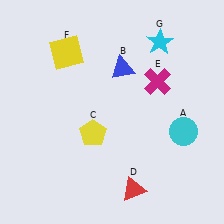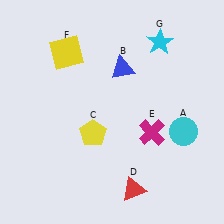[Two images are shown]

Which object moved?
The magenta cross (E) moved down.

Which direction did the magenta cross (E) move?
The magenta cross (E) moved down.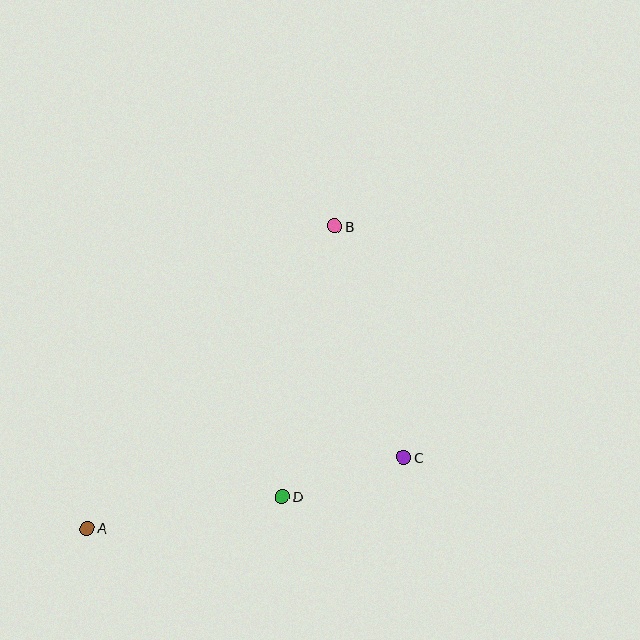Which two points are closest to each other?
Points C and D are closest to each other.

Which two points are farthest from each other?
Points A and B are farthest from each other.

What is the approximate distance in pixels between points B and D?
The distance between B and D is approximately 276 pixels.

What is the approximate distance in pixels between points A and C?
The distance between A and C is approximately 324 pixels.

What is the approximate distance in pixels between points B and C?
The distance between B and C is approximately 241 pixels.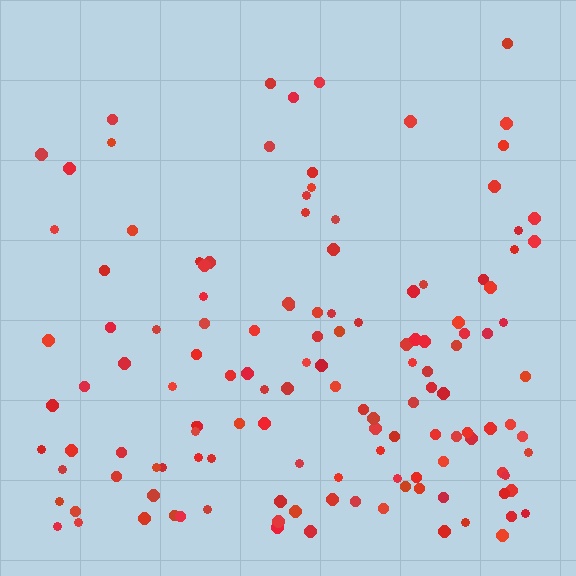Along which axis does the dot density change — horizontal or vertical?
Vertical.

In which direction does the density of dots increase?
From top to bottom, with the bottom side densest.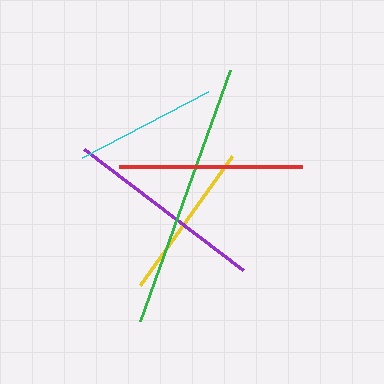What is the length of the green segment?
The green segment is approximately 267 pixels long.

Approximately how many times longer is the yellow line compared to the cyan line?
The yellow line is approximately 1.1 times the length of the cyan line.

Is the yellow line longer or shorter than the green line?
The green line is longer than the yellow line.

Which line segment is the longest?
The green line is the longest at approximately 267 pixels.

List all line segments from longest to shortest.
From longest to shortest: green, purple, red, yellow, cyan.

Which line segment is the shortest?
The cyan line is the shortest at approximately 143 pixels.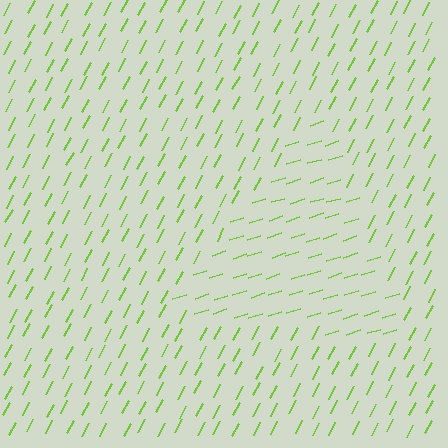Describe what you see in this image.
The image is filled with small lime line segments. A triangle region in the image has lines oriented differently from the surrounding lines, creating a visible texture boundary.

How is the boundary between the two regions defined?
The boundary is defined purely by a change in line orientation (approximately 45 degrees difference). All lines are the same color and thickness.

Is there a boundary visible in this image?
Yes, there is a texture boundary formed by a change in line orientation.